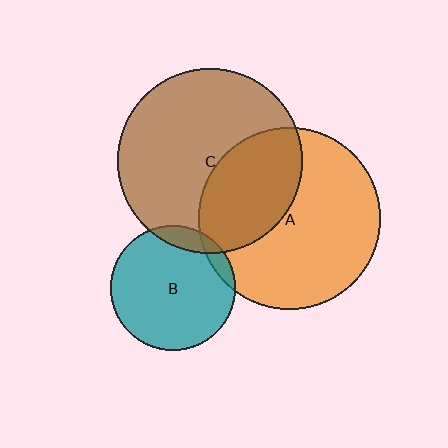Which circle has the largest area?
Circle C (brown).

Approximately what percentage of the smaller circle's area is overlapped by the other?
Approximately 5%.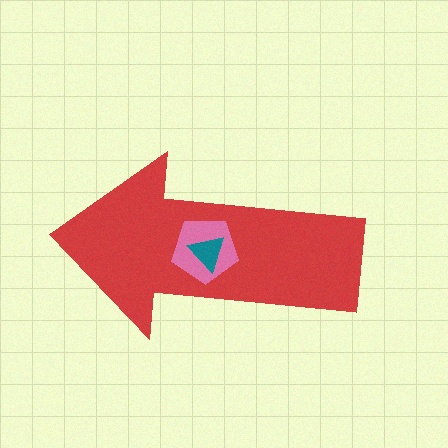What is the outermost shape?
The red arrow.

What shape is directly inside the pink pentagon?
The teal triangle.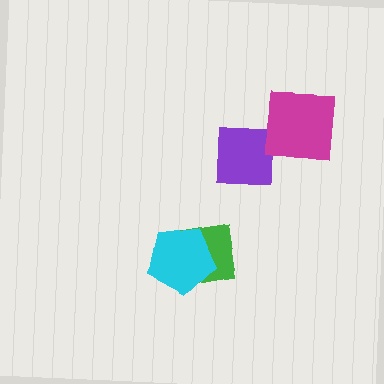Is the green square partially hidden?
Yes, it is partially covered by another shape.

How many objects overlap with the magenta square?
0 objects overlap with the magenta square.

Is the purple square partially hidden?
No, no other shape covers it.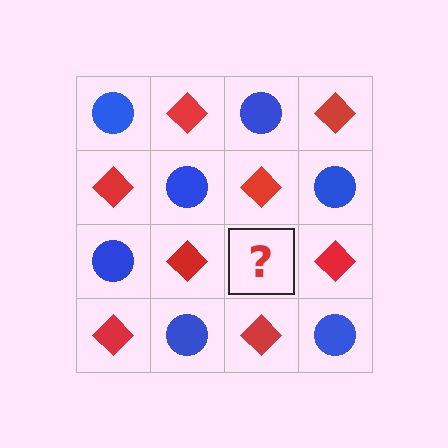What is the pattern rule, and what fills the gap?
The rule is that it alternates blue circle and red diamond in a checkerboard pattern. The gap should be filled with a blue circle.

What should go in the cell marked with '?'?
The missing cell should contain a blue circle.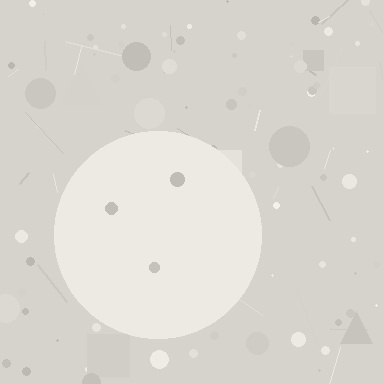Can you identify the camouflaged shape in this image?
The camouflaged shape is a circle.